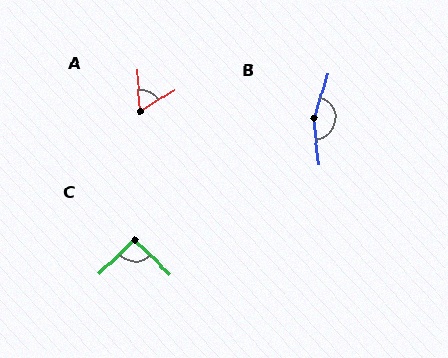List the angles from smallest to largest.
A (60°), C (93°), B (156°).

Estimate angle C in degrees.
Approximately 93 degrees.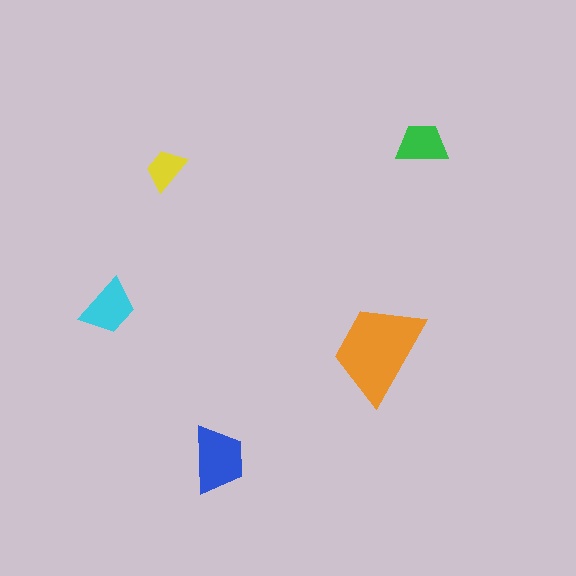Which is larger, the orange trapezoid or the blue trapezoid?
The orange one.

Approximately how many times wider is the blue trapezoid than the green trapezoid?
About 1.5 times wider.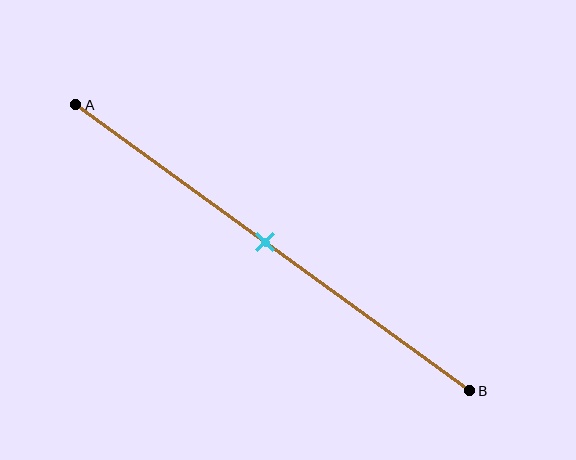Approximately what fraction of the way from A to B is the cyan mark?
The cyan mark is approximately 50% of the way from A to B.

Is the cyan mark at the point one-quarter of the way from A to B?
No, the mark is at about 50% from A, not at the 25% one-quarter point.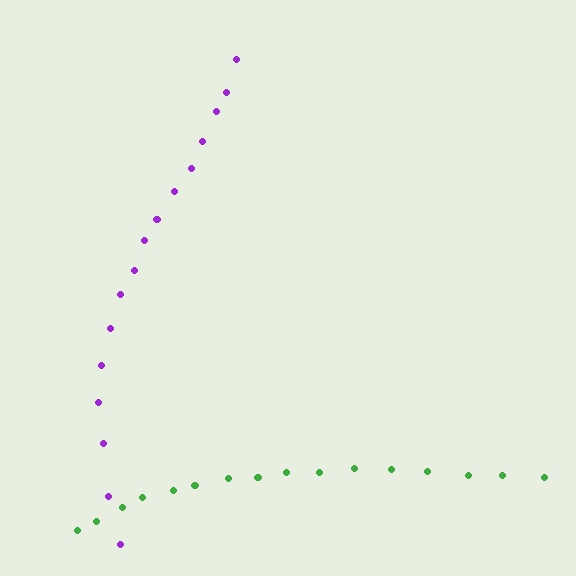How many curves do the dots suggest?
There are 2 distinct paths.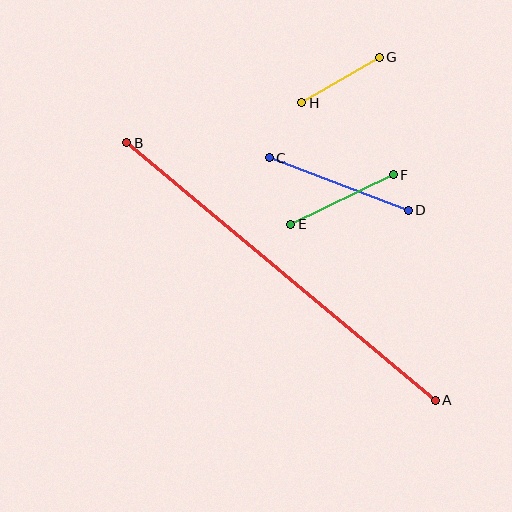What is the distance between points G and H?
The distance is approximately 90 pixels.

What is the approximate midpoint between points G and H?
The midpoint is at approximately (341, 80) pixels.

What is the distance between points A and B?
The distance is approximately 402 pixels.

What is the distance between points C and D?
The distance is approximately 149 pixels.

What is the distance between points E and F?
The distance is approximately 114 pixels.